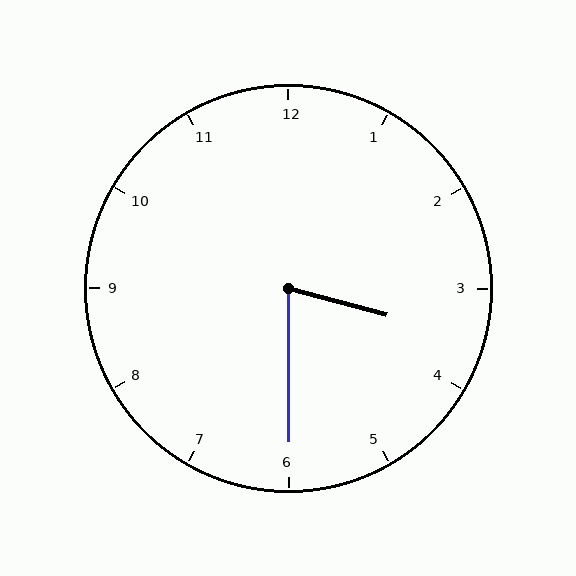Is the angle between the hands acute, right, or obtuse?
It is acute.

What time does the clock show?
3:30.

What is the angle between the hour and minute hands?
Approximately 75 degrees.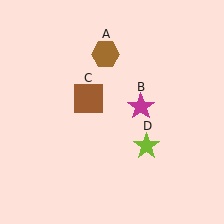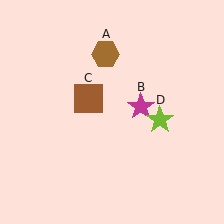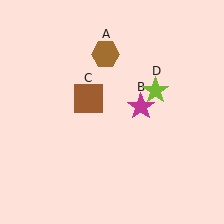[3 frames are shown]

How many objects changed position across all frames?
1 object changed position: lime star (object D).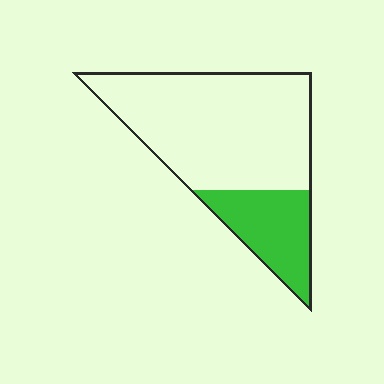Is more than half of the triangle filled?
No.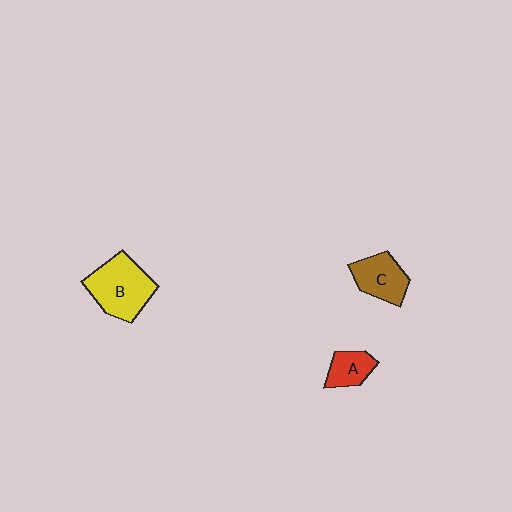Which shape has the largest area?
Shape B (yellow).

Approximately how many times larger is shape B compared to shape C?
Approximately 1.5 times.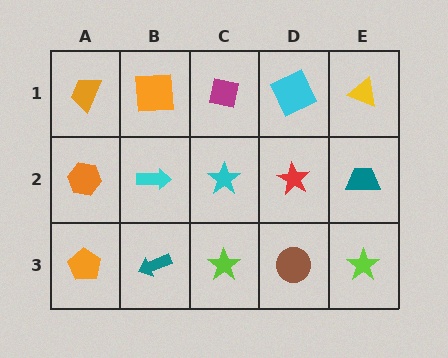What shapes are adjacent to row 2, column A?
An orange trapezoid (row 1, column A), an orange pentagon (row 3, column A), a cyan arrow (row 2, column B).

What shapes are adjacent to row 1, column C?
A cyan star (row 2, column C), an orange square (row 1, column B), a cyan square (row 1, column D).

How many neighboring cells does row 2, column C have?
4.